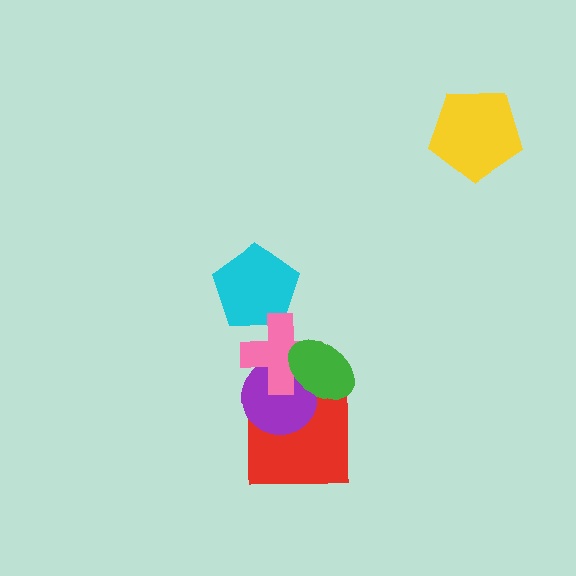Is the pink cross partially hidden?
Yes, it is partially covered by another shape.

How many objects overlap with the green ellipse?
3 objects overlap with the green ellipse.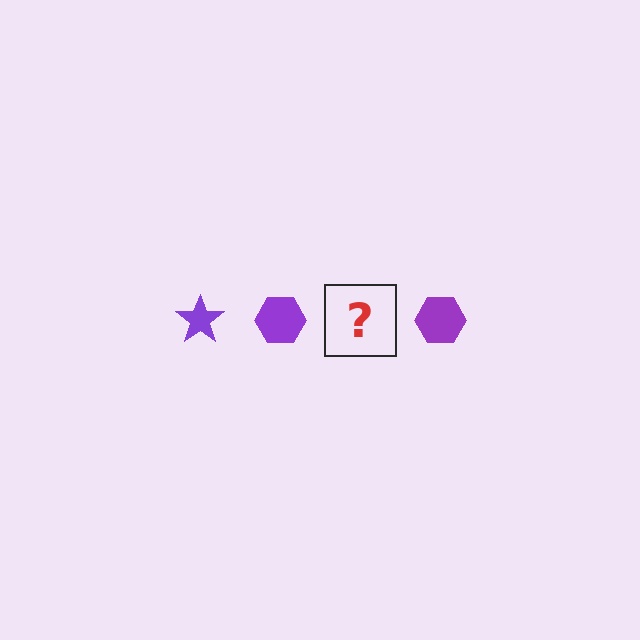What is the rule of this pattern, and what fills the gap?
The rule is that the pattern cycles through star, hexagon shapes in purple. The gap should be filled with a purple star.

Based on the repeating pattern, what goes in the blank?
The blank should be a purple star.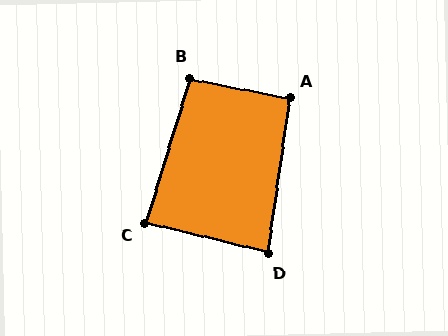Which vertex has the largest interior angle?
B, at approximately 96 degrees.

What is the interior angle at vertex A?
Approximately 93 degrees (approximately right).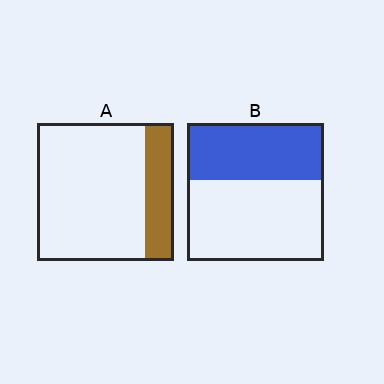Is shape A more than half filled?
No.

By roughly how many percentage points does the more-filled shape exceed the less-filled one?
By roughly 20 percentage points (B over A).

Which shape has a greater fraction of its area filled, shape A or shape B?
Shape B.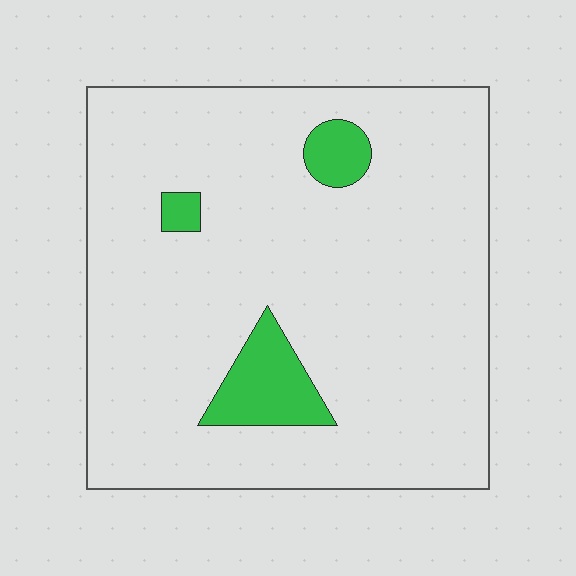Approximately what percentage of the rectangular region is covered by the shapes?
Approximately 10%.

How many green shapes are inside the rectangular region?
3.